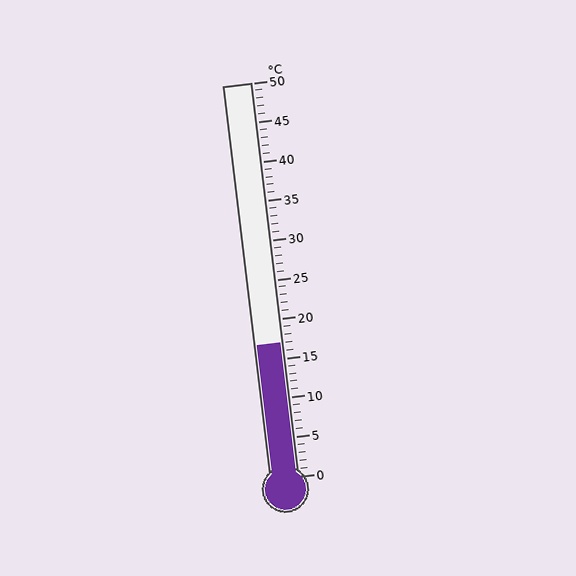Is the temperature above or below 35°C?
The temperature is below 35°C.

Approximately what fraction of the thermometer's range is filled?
The thermometer is filled to approximately 35% of its range.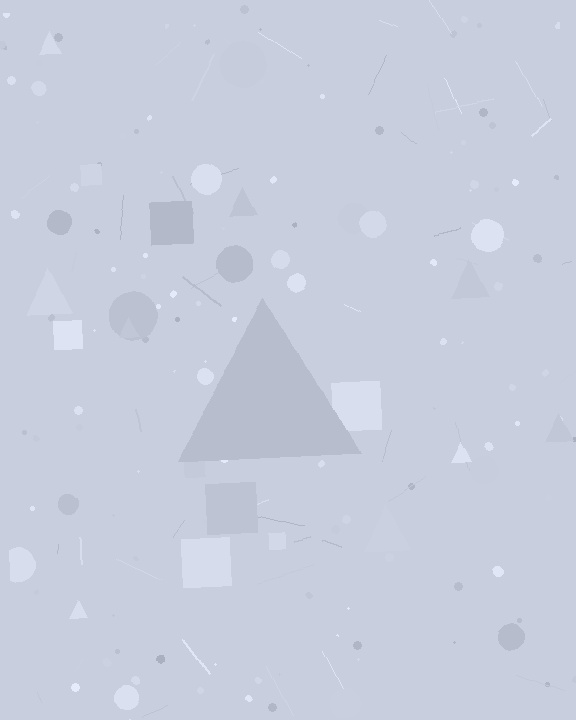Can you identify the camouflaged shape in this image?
The camouflaged shape is a triangle.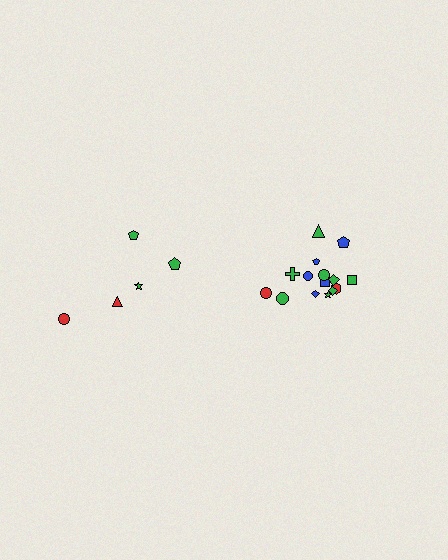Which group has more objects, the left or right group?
The right group.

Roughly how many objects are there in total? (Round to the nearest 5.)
Roughly 20 objects in total.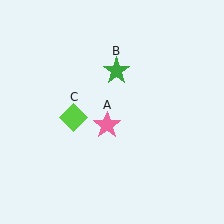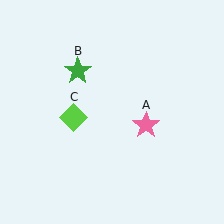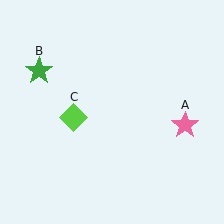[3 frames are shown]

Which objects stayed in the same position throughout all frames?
Lime diamond (object C) remained stationary.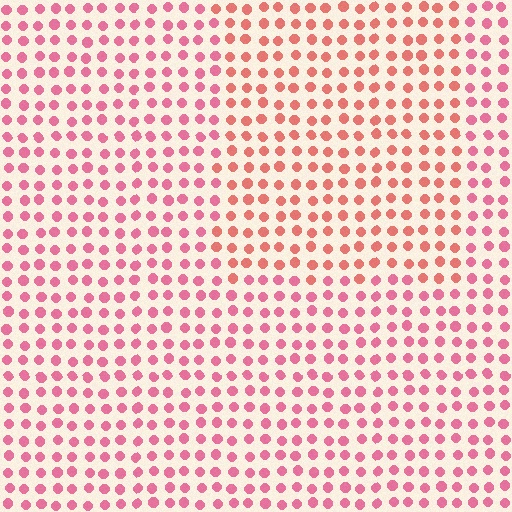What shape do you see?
I see a rectangle.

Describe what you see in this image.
The image is filled with small pink elements in a uniform arrangement. A rectangle-shaped region is visible where the elements are tinted to a slightly different hue, forming a subtle color boundary.